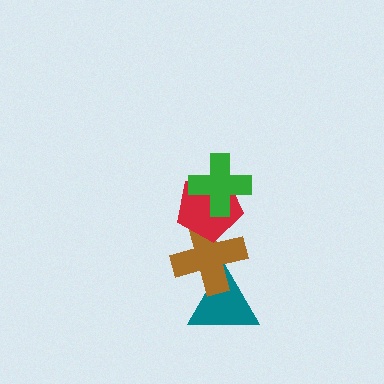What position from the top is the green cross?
The green cross is 1st from the top.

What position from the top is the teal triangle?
The teal triangle is 4th from the top.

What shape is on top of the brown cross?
The red pentagon is on top of the brown cross.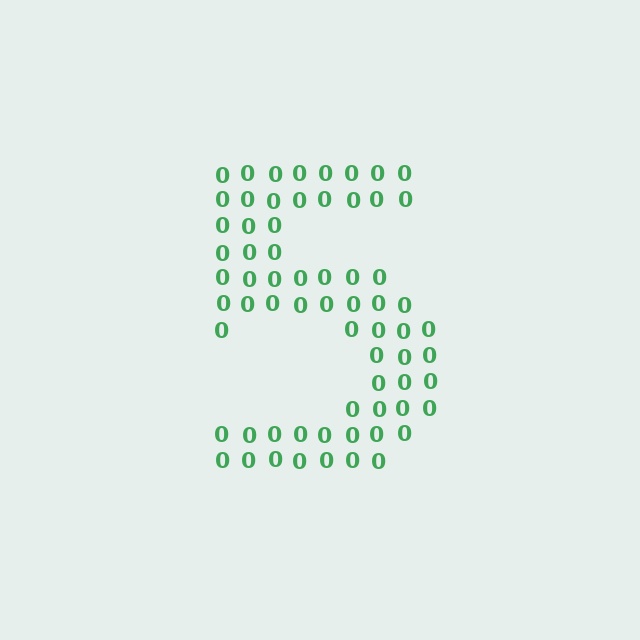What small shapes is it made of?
It is made of small digit 0's.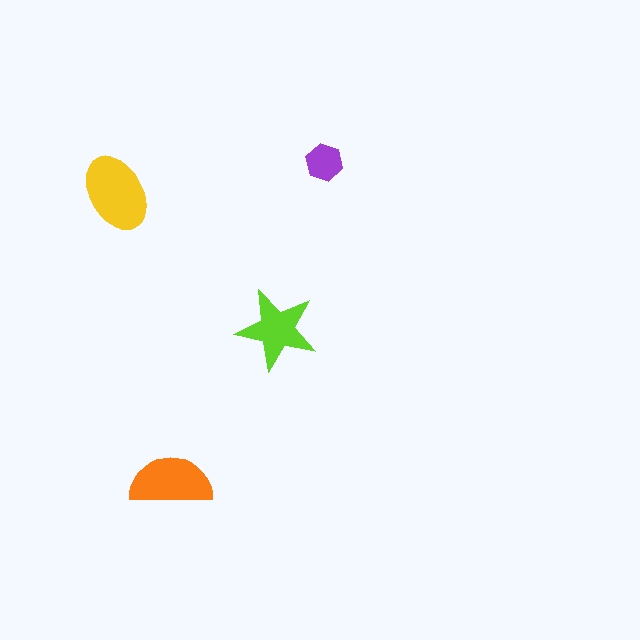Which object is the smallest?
The purple hexagon.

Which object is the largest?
The yellow ellipse.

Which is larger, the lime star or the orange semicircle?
The orange semicircle.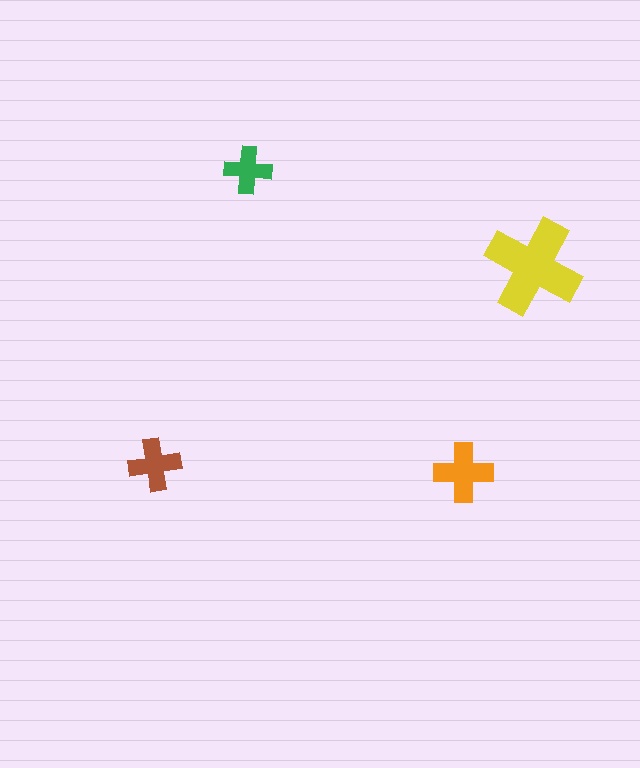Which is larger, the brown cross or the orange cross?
The orange one.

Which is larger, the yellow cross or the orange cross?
The yellow one.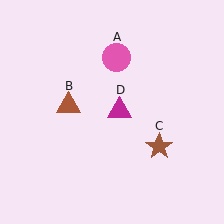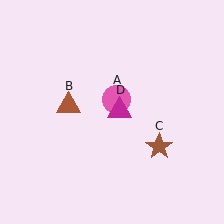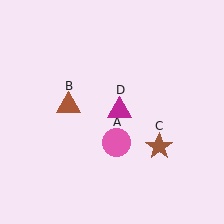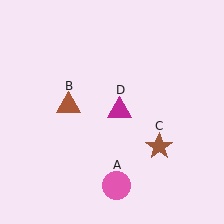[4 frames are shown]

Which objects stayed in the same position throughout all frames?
Brown triangle (object B) and brown star (object C) and magenta triangle (object D) remained stationary.